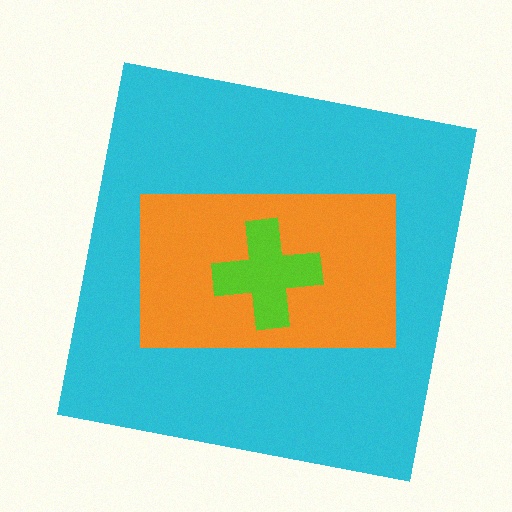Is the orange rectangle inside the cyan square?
Yes.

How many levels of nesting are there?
3.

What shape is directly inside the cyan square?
The orange rectangle.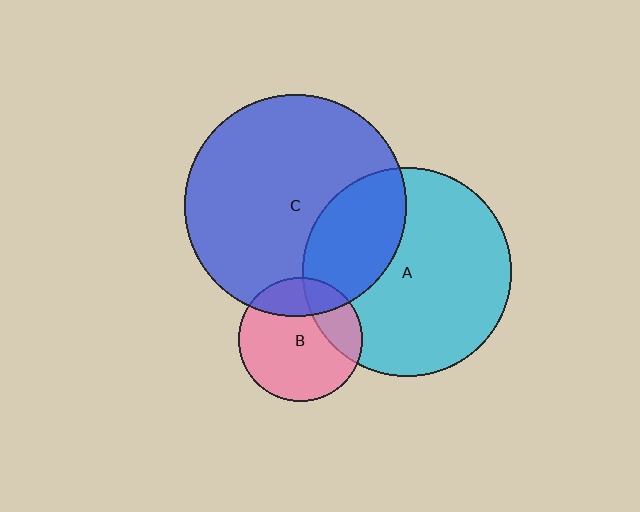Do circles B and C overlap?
Yes.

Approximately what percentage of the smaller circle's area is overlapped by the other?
Approximately 20%.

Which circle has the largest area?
Circle C (blue).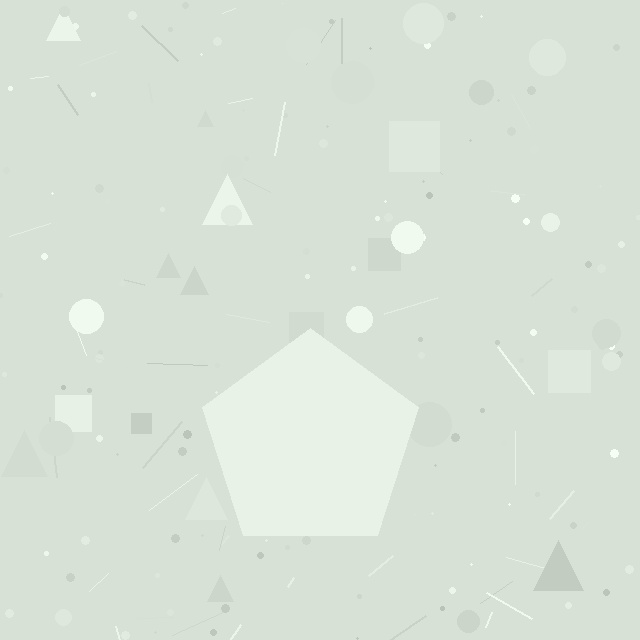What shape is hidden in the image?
A pentagon is hidden in the image.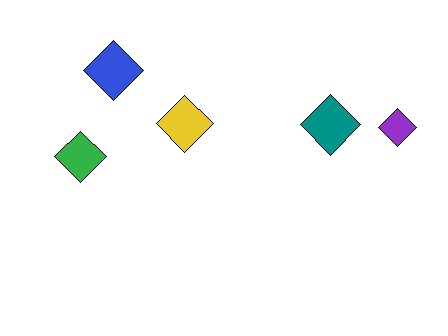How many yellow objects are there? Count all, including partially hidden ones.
There is 1 yellow object.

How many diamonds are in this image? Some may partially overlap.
There are 5 diamonds.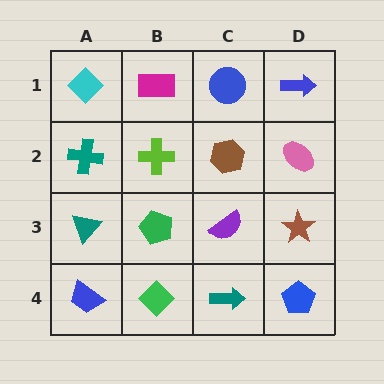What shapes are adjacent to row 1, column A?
A teal cross (row 2, column A), a magenta rectangle (row 1, column B).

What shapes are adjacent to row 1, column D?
A pink ellipse (row 2, column D), a blue circle (row 1, column C).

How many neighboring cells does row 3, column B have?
4.